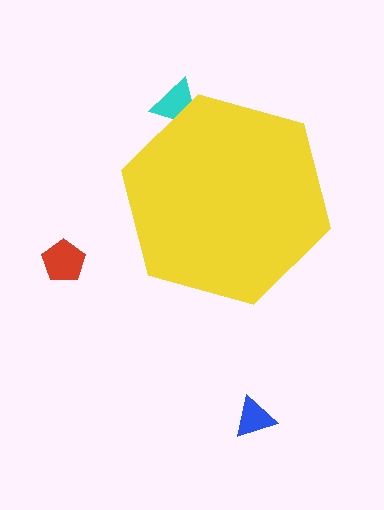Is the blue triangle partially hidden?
No, the blue triangle is fully visible.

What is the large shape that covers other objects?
A yellow hexagon.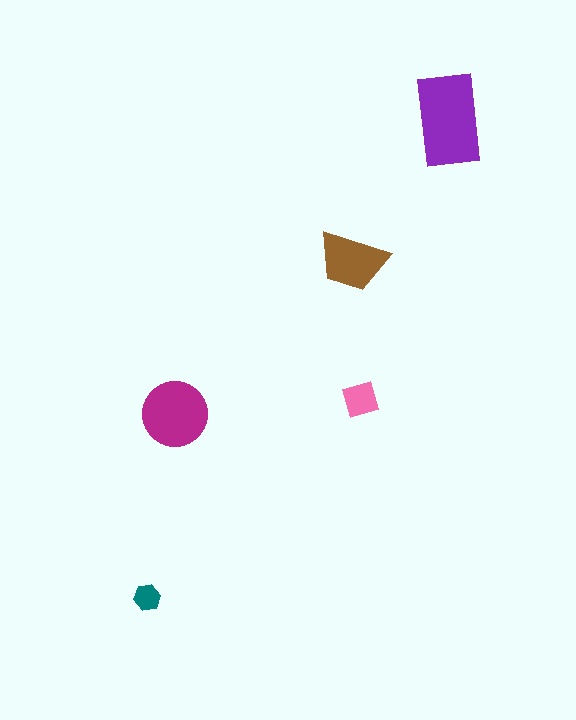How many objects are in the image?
There are 5 objects in the image.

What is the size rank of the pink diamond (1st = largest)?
4th.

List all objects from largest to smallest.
The purple rectangle, the magenta circle, the brown trapezoid, the pink diamond, the teal hexagon.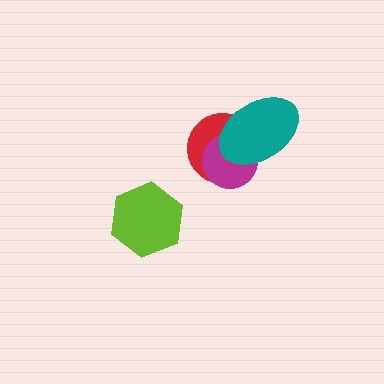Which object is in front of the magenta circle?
The teal ellipse is in front of the magenta circle.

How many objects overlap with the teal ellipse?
2 objects overlap with the teal ellipse.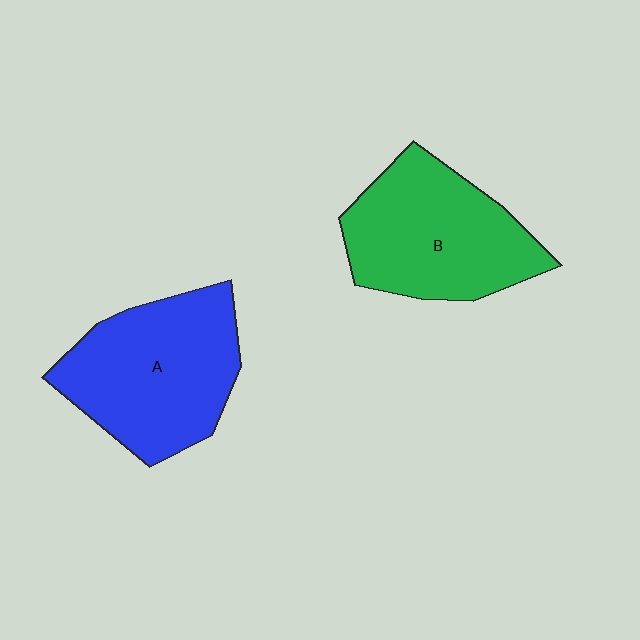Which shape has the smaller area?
Shape B (green).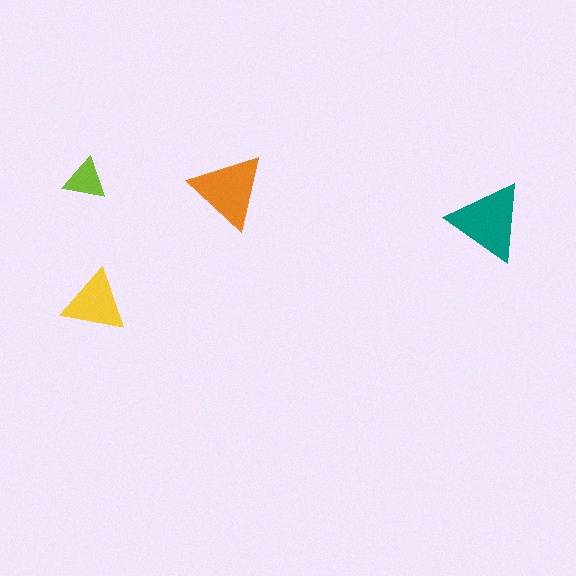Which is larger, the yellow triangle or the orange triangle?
The orange one.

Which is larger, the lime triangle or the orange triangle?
The orange one.